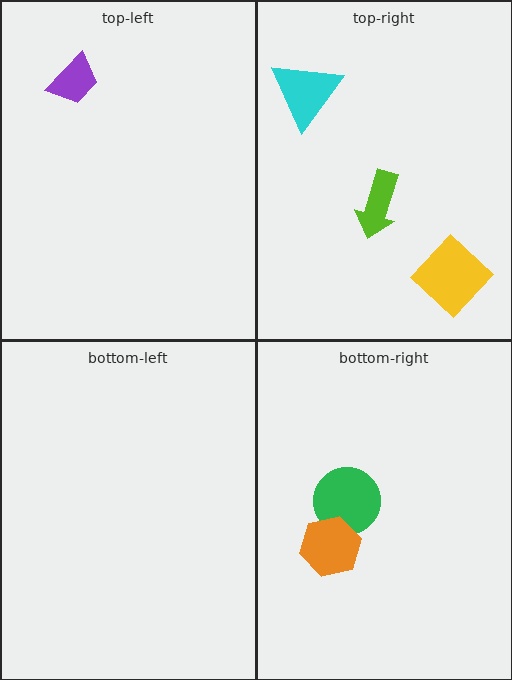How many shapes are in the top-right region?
3.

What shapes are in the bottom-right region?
The green circle, the orange hexagon.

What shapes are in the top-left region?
The purple trapezoid.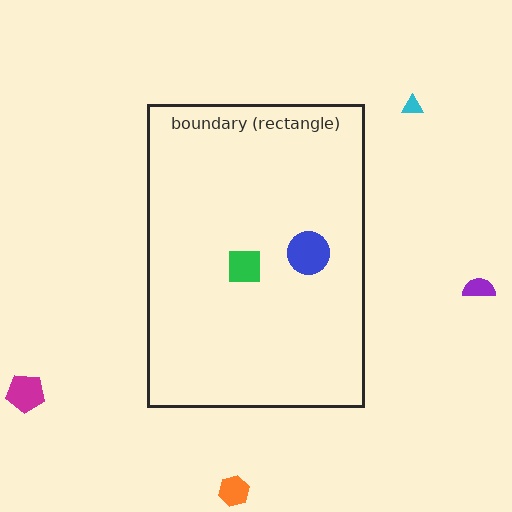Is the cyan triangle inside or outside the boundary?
Outside.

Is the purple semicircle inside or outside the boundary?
Outside.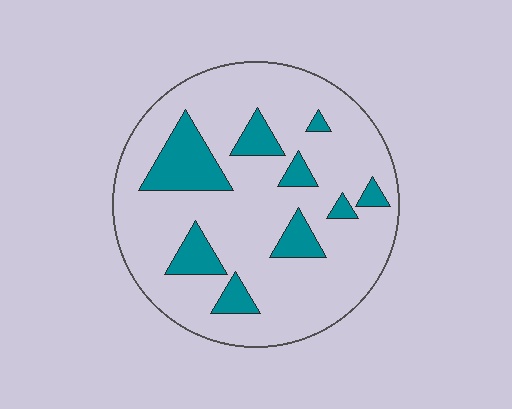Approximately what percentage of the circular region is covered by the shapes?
Approximately 20%.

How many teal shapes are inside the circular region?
9.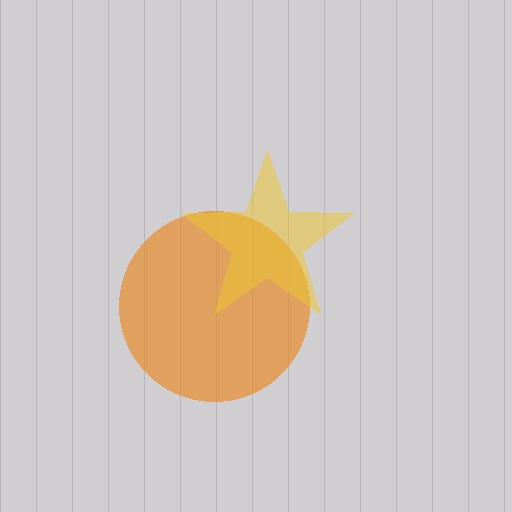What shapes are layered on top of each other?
The layered shapes are: an orange circle, a yellow star.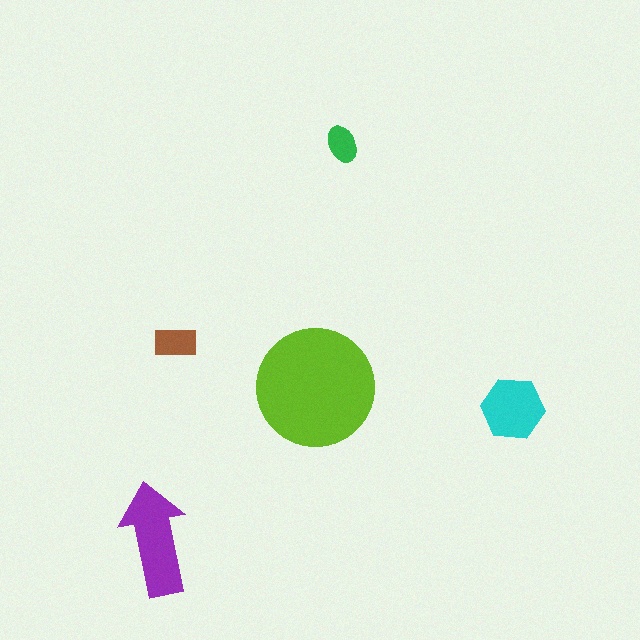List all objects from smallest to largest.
The green ellipse, the brown rectangle, the cyan hexagon, the purple arrow, the lime circle.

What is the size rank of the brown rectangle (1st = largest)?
4th.